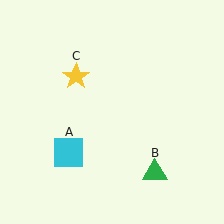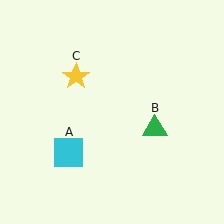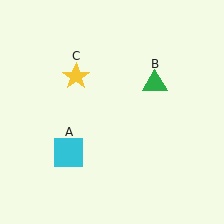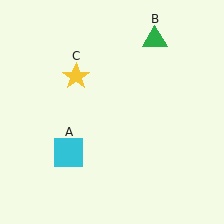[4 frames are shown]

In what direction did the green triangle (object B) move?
The green triangle (object B) moved up.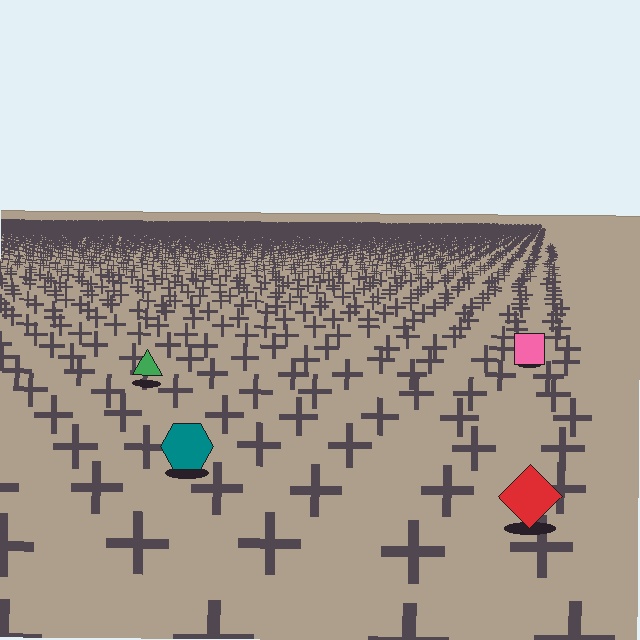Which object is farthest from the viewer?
The pink square is farthest from the viewer. It appears smaller and the ground texture around it is denser.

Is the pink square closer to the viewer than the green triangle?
No. The green triangle is closer — you can tell from the texture gradient: the ground texture is coarser near it.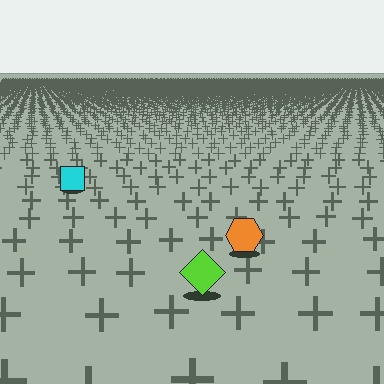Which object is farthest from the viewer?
The cyan square is farthest from the viewer. It appears smaller and the ground texture around it is denser.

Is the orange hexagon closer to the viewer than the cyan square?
Yes. The orange hexagon is closer — you can tell from the texture gradient: the ground texture is coarser near it.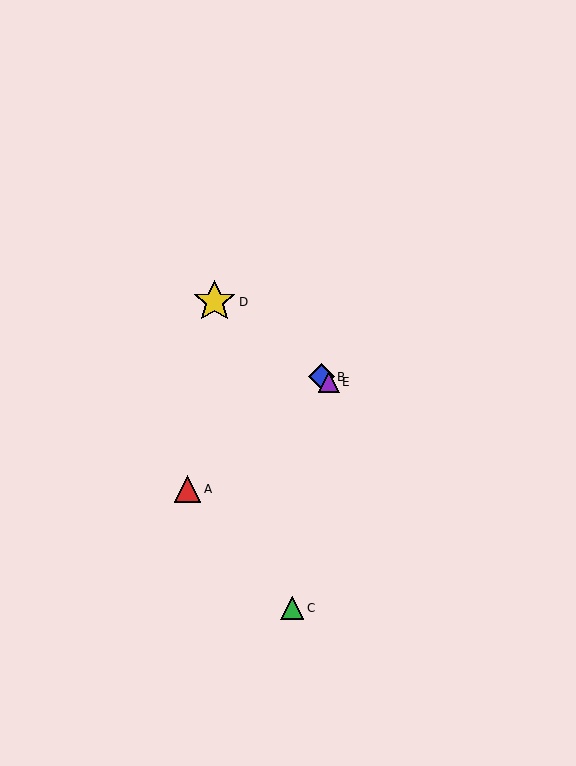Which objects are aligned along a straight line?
Objects B, D, E are aligned along a straight line.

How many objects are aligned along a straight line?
3 objects (B, D, E) are aligned along a straight line.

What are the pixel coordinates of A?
Object A is at (188, 489).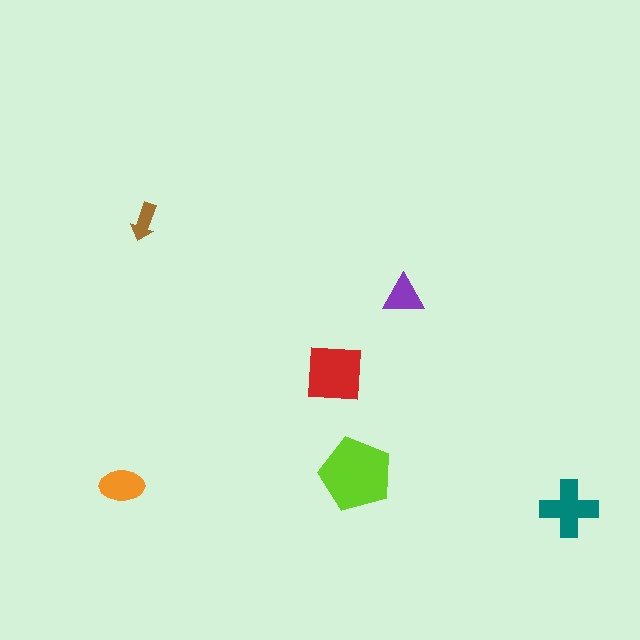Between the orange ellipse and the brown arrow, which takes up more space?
The orange ellipse.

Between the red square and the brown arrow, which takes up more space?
The red square.